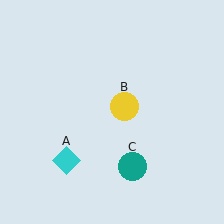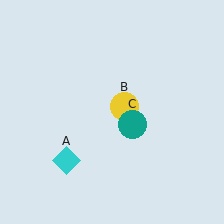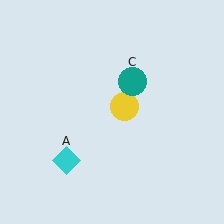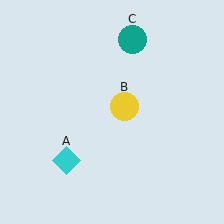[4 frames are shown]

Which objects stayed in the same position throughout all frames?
Cyan diamond (object A) and yellow circle (object B) remained stationary.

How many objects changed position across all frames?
1 object changed position: teal circle (object C).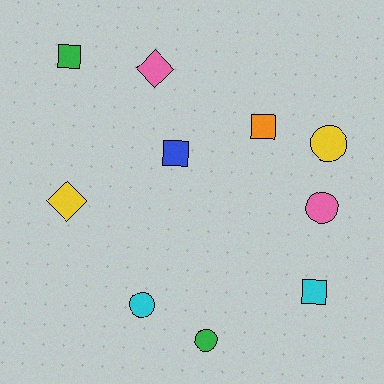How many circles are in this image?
There are 4 circles.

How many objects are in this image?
There are 10 objects.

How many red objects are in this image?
There are no red objects.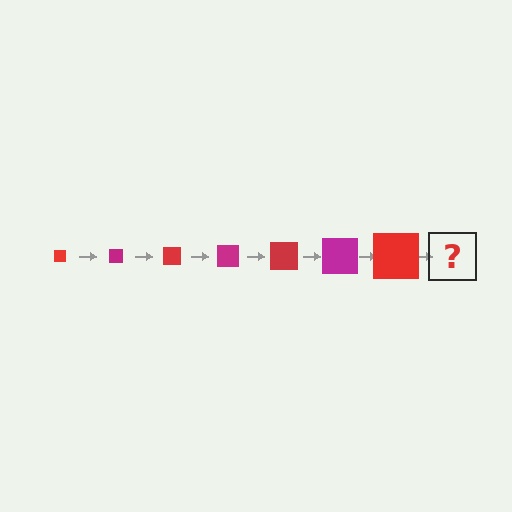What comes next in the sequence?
The next element should be a magenta square, larger than the previous one.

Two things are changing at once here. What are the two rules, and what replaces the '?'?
The two rules are that the square grows larger each step and the color cycles through red and magenta. The '?' should be a magenta square, larger than the previous one.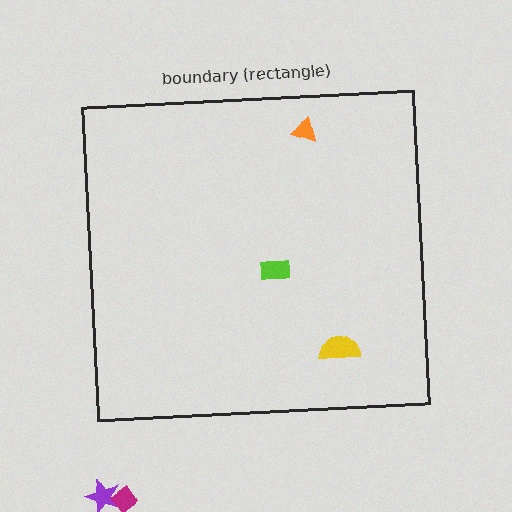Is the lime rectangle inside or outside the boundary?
Inside.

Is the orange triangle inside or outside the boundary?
Inside.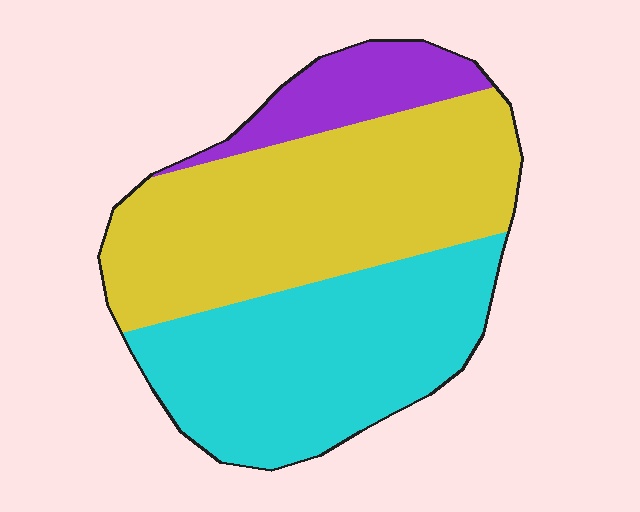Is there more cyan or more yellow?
Yellow.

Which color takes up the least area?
Purple, at roughly 15%.